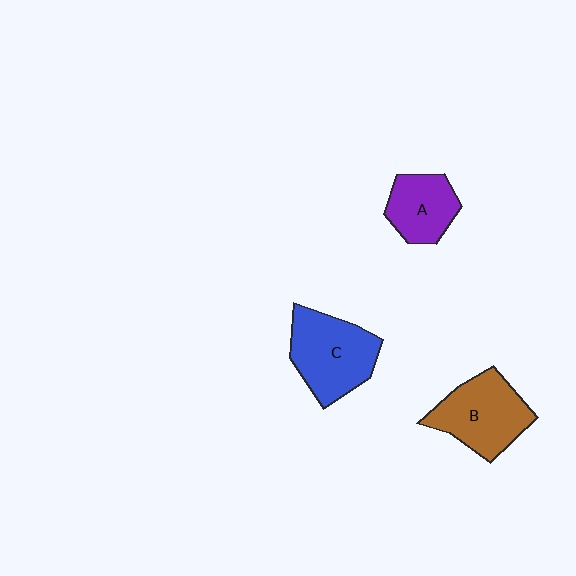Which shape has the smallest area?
Shape A (purple).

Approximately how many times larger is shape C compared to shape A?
Approximately 1.5 times.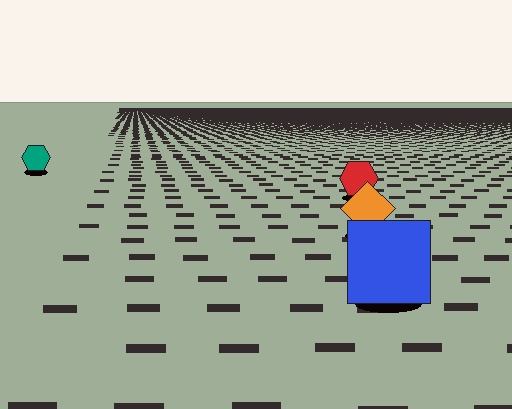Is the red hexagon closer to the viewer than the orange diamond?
No. The orange diamond is closer — you can tell from the texture gradient: the ground texture is coarser near it.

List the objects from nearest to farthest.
From nearest to farthest: the blue square, the orange diamond, the red hexagon, the teal hexagon.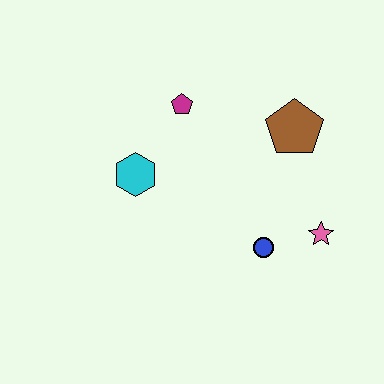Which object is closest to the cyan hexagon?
The magenta pentagon is closest to the cyan hexagon.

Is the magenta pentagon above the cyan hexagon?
Yes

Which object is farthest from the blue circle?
The magenta pentagon is farthest from the blue circle.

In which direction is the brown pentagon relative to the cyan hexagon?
The brown pentagon is to the right of the cyan hexagon.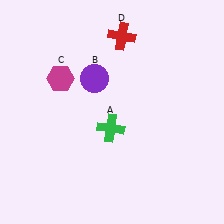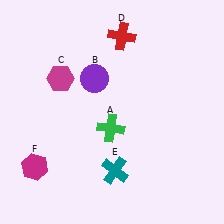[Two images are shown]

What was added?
A teal cross (E), a magenta hexagon (F) were added in Image 2.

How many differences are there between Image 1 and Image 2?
There are 2 differences between the two images.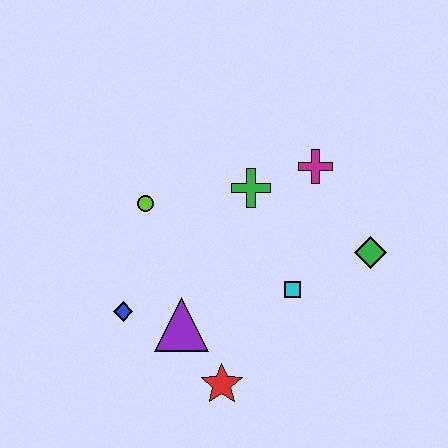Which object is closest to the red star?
The purple triangle is closest to the red star.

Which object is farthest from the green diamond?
The blue diamond is farthest from the green diamond.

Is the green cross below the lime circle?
No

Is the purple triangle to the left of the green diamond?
Yes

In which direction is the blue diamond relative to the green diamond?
The blue diamond is to the left of the green diamond.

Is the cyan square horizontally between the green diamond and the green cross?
Yes